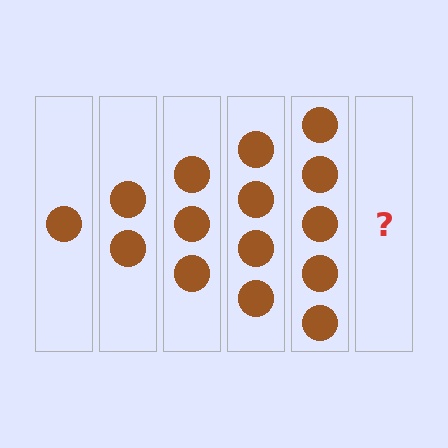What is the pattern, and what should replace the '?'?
The pattern is that each step adds one more circle. The '?' should be 6 circles.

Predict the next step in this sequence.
The next step is 6 circles.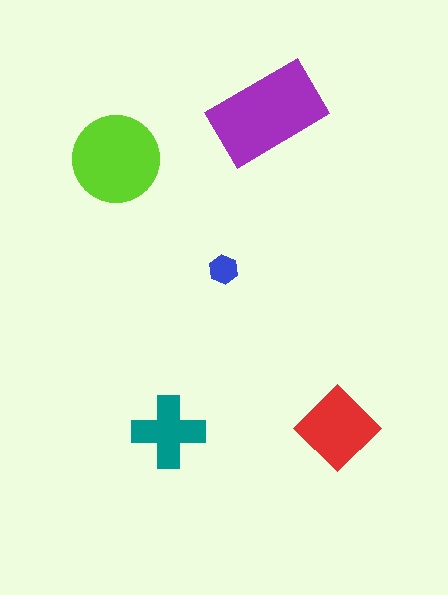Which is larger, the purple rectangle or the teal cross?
The purple rectangle.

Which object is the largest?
The purple rectangle.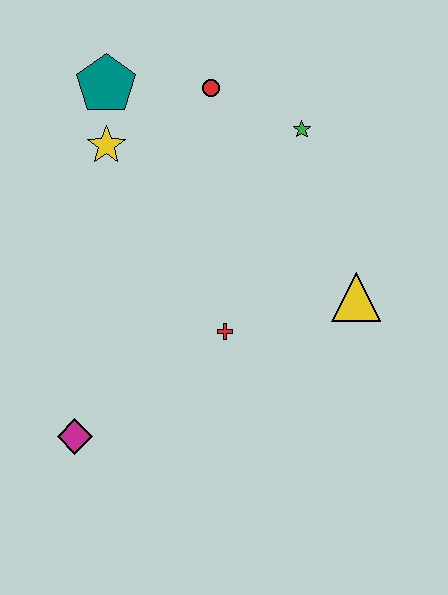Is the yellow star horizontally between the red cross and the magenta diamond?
Yes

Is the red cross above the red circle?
No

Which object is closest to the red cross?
The yellow triangle is closest to the red cross.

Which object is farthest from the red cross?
The teal pentagon is farthest from the red cross.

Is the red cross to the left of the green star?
Yes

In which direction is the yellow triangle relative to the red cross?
The yellow triangle is to the right of the red cross.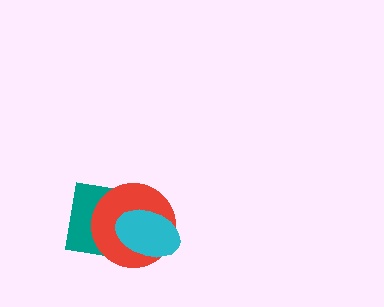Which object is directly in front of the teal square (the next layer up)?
The red circle is directly in front of the teal square.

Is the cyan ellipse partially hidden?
No, no other shape covers it.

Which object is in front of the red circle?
The cyan ellipse is in front of the red circle.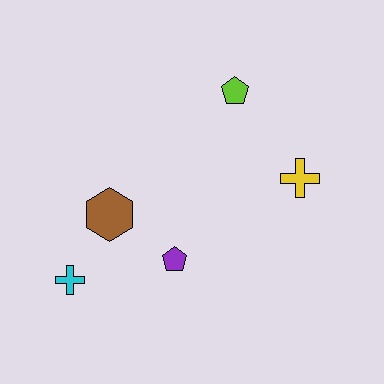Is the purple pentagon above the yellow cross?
No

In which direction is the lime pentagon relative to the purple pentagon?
The lime pentagon is above the purple pentagon.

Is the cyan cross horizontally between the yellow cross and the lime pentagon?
No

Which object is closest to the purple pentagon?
The brown hexagon is closest to the purple pentagon.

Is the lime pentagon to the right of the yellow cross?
No